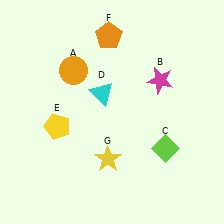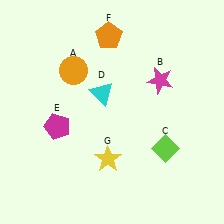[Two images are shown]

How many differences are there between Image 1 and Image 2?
There is 1 difference between the two images.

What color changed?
The pentagon (E) changed from yellow in Image 1 to magenta in Image 2.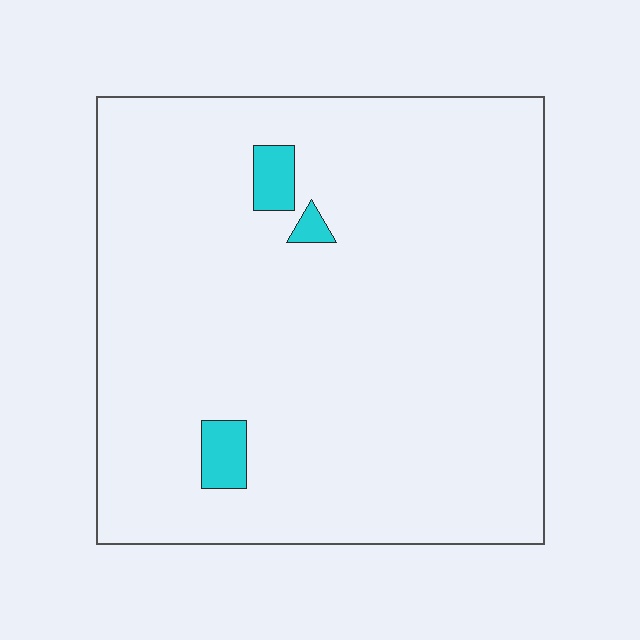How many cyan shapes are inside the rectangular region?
3.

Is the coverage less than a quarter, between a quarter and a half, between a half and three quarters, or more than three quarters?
Less than a quarter.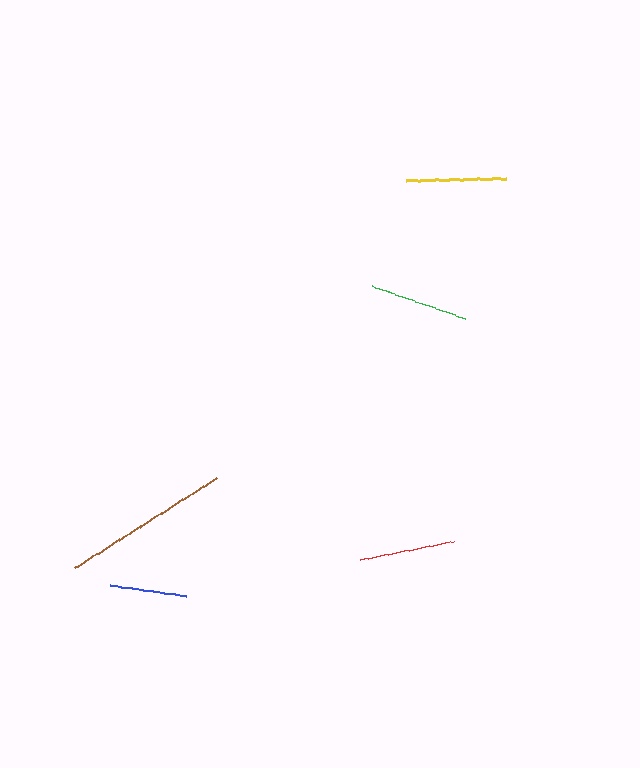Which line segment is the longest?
The brown line is the longest at approximately 169 pixels.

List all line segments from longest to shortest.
From longest to shortest: brown, yellow, green, red, blue.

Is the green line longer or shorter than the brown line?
The brown line is longer than the green line.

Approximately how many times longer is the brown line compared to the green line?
The brown line is approximately 1.7 times the length of the green line.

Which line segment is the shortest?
The blue line is the shortest at approximately 77 pixels.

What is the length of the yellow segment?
The yellow segment is approximately 100 pixels long.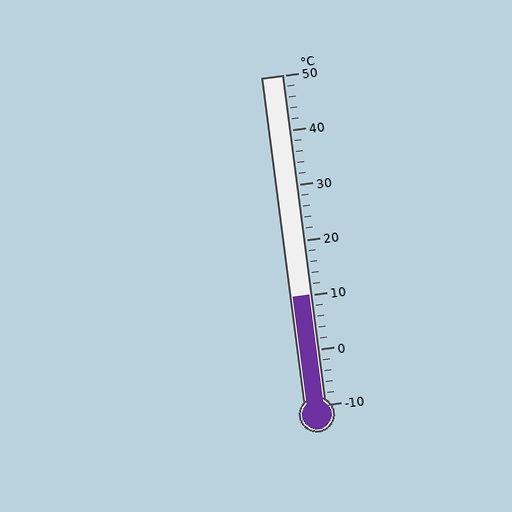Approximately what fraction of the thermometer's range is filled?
The thermometer is filled to approximately 35% of its range.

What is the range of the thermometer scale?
The thermometer scale ranges from -10°C to 50°C.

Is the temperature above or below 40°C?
The temperature is below 40°C.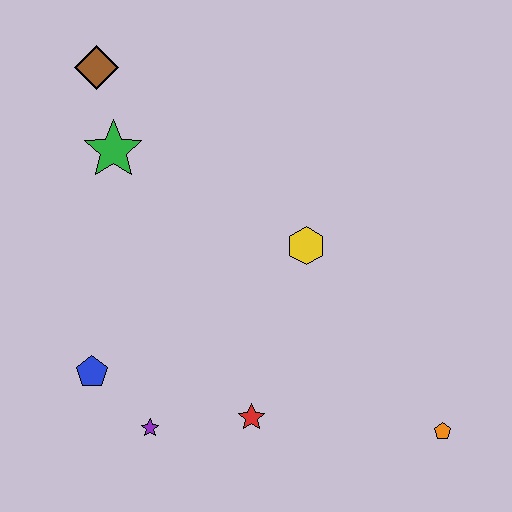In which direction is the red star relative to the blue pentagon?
The red star is to the right of the blue pentagon.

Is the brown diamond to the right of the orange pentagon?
No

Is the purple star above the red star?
No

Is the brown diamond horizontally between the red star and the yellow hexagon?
No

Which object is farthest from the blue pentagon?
The orange pentagon is farthest from the blue pentagon.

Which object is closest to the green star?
The brown diamond is closest to the green star.